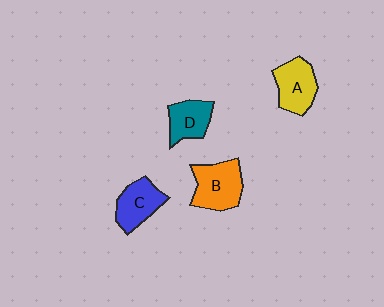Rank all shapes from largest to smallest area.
From largest to smallest: B (orange), A (yellow), C (blue), D (teal).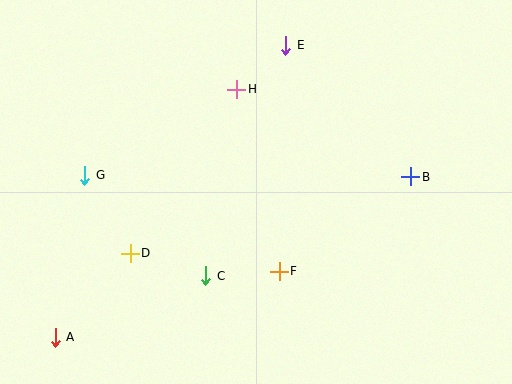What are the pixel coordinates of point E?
Point E is at (286, 45).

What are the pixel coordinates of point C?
Point C is at (206, 276).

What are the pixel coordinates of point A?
Point A is at (55, 337).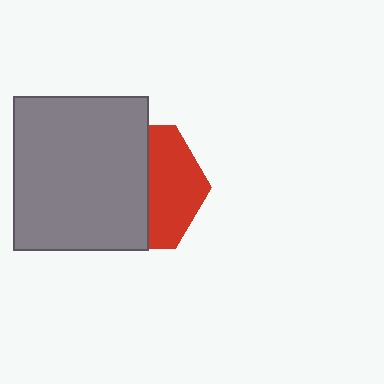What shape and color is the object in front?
The object in front is a gray rectangle.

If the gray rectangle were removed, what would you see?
You would see the complete red hexagon.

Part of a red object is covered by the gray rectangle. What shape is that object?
It is a hexagon.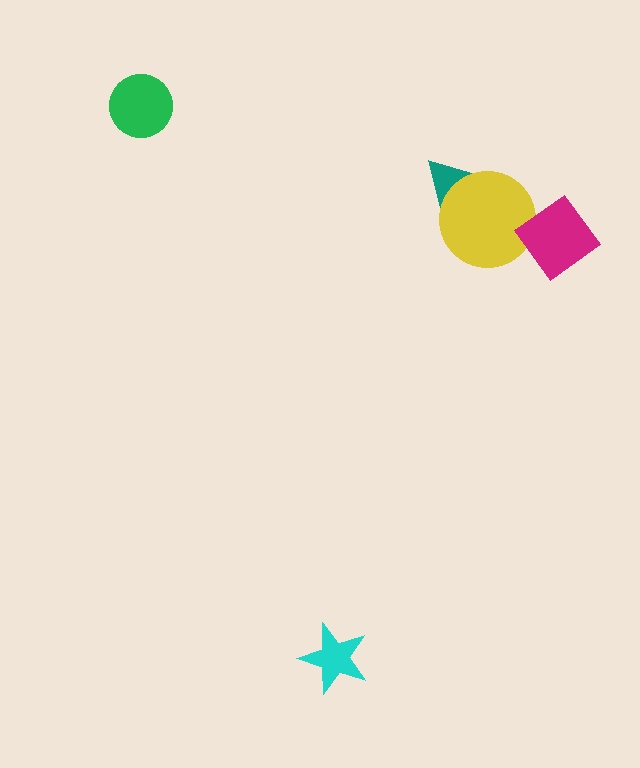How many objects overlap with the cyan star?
0 objects overlap with the cyan star.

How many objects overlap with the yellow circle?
1 object overlaps with the yellow circle.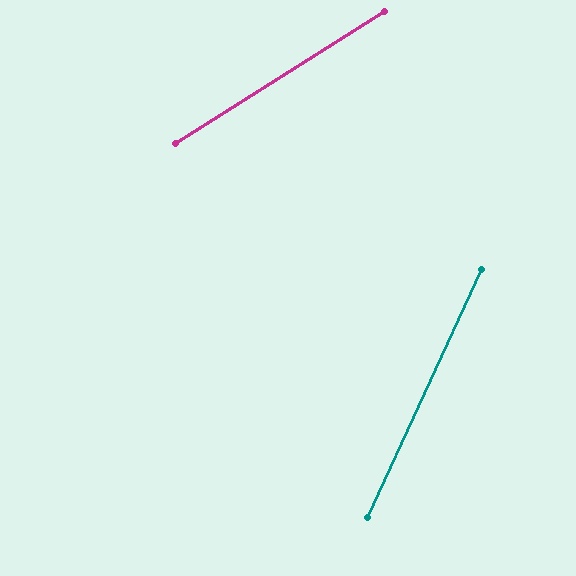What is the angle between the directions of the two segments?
Approximately 33 degrees.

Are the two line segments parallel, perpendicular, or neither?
Neither parallel nor perpendicular — they differ by about 33°.